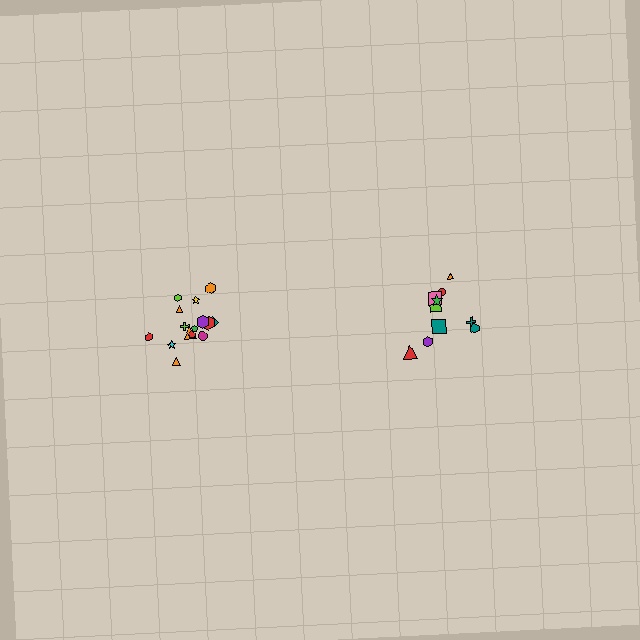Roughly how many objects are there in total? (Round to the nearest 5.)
Roughly 25 objects in total.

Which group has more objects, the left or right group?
The left group.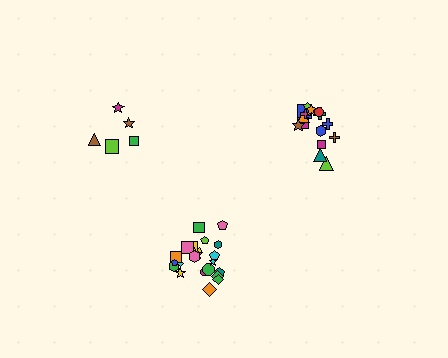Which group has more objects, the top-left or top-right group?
The top-right group.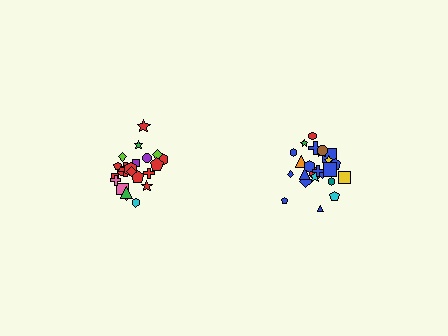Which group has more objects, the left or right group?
The right group.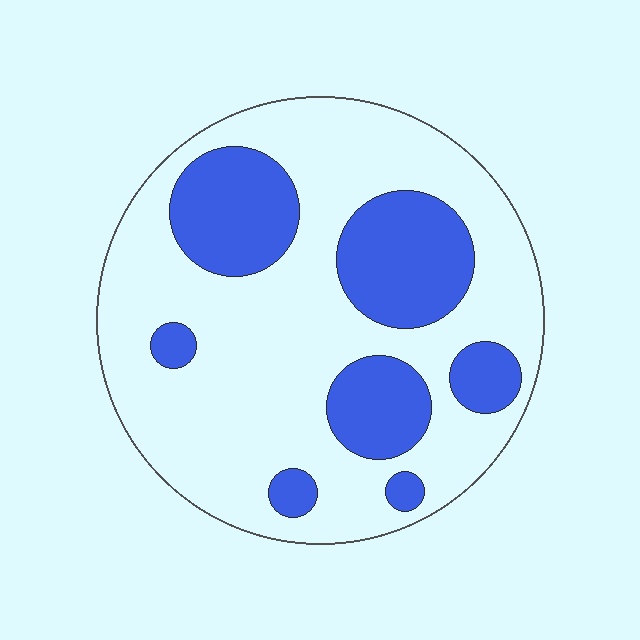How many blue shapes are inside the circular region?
7.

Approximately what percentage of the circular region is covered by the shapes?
Approximately 30%.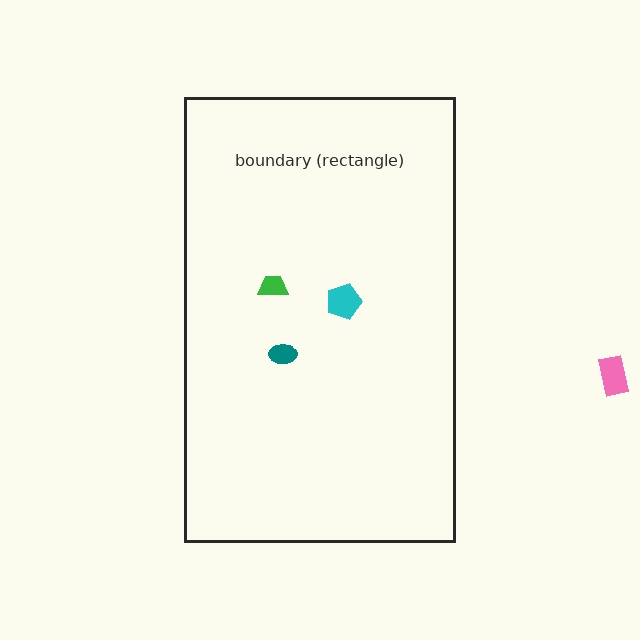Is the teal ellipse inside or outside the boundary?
Inside.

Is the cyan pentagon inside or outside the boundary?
Inside.